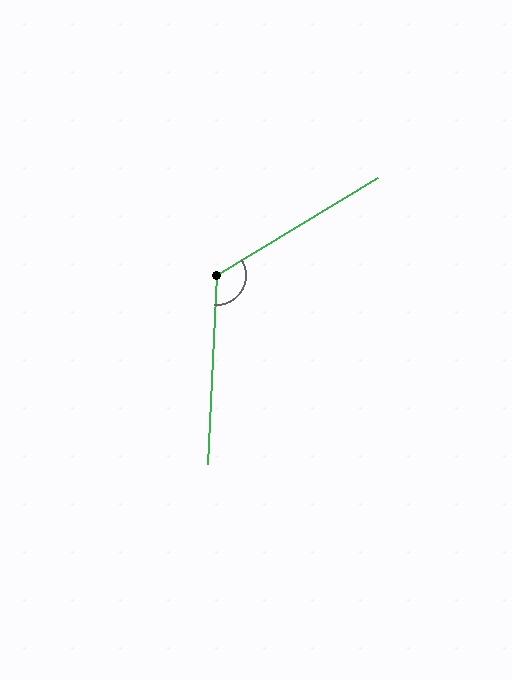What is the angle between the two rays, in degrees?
Approximately 124 degrees.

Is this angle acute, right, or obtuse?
It is obtuse.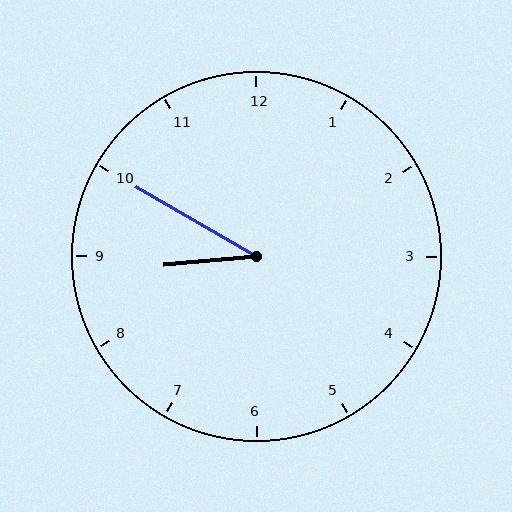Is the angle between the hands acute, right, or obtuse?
It is acute.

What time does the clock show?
8:50.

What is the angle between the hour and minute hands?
Approximately 35 degrees.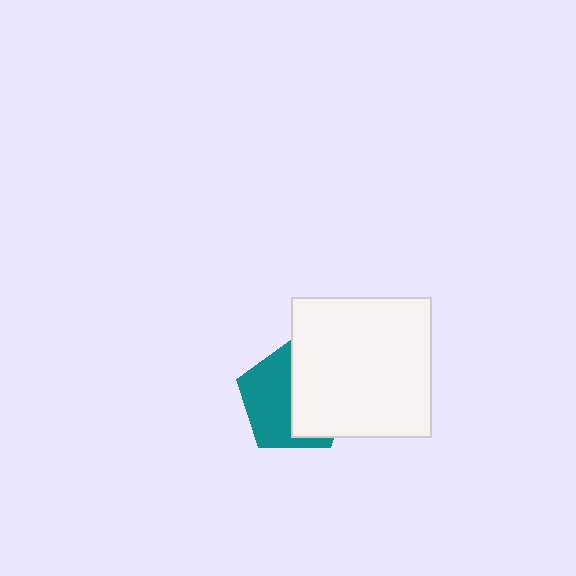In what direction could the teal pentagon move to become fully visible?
The teal pentagon could move left. That would shift it out from behind the white square entirely.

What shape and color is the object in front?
The object in front is a white square.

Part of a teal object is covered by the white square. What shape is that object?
It is a pentagon.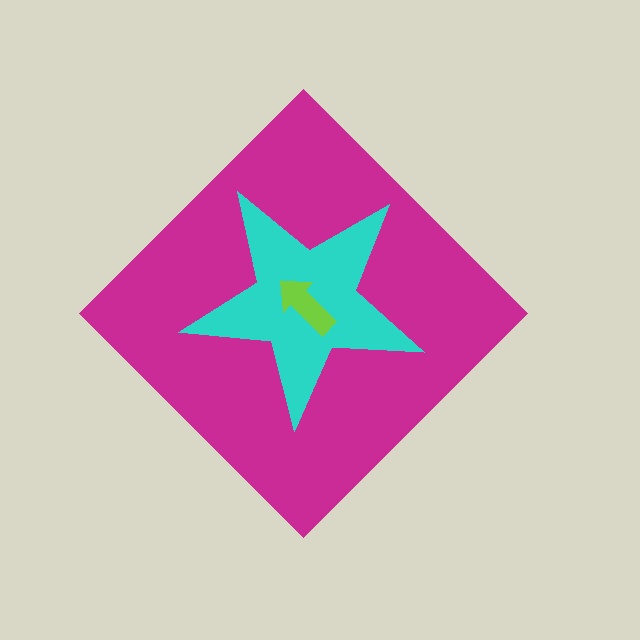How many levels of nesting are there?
3.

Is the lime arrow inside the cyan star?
Yes.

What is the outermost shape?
The magenta diamond.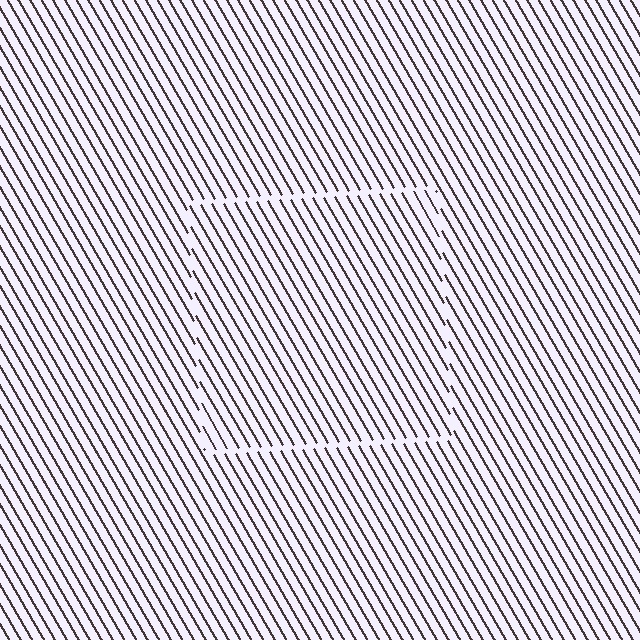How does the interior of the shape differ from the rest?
The interior of the shape contains the same grating, shifted by half a period — the contour is defined by the phase discontinuity where line-ends from the inner and outer gratings abut.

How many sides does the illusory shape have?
4 sides — the line-ends trace a square.